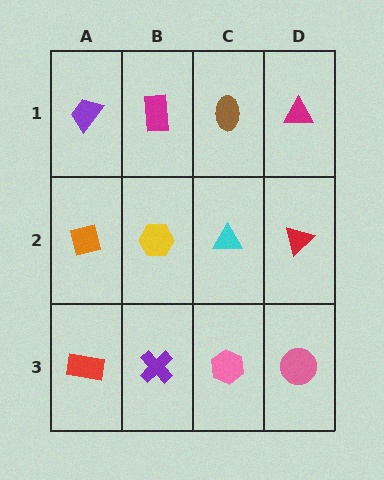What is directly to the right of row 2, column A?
A yellow hexagon.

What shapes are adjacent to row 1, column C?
A cyan triangle (row 2, column C), a magenta rectangle (row 1, column B), a magenta triangle (row 1, column D).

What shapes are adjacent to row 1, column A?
An orange square (row 2, column A), a magenta rectangle (row 1, column B).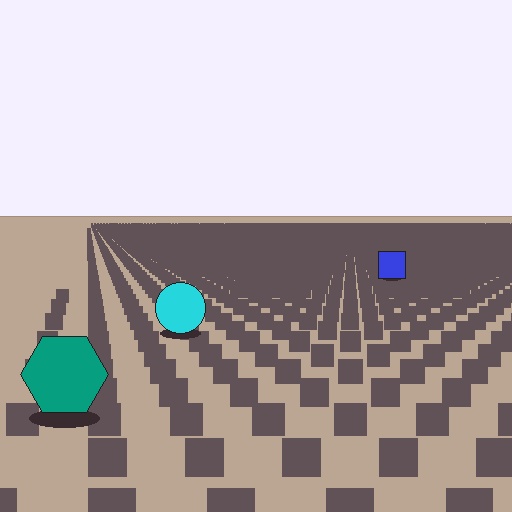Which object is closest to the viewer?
The teal hexagon is closest. The texture marks near it are larger and more spread out.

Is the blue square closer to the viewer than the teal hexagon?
No. The teal hexagon is closer — you can tell from the texture gradient: the ground texture is coarser near it.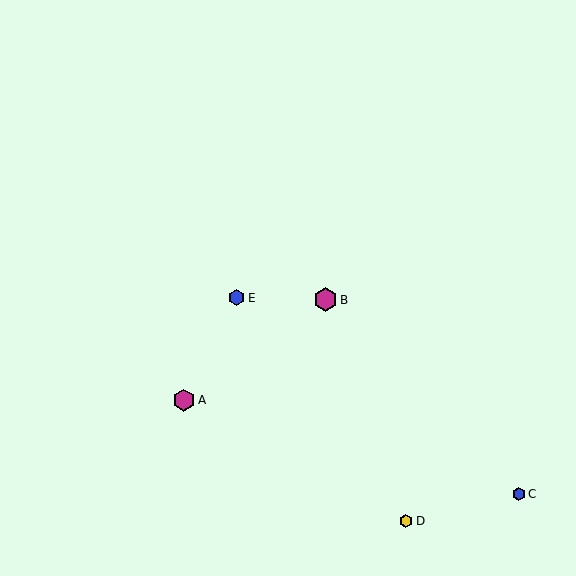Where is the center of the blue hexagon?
The center of the blue hexagon is at (237, 298).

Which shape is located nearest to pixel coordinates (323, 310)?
The magenta hexagon (labeled B) at (326, 300) is nearest to that location.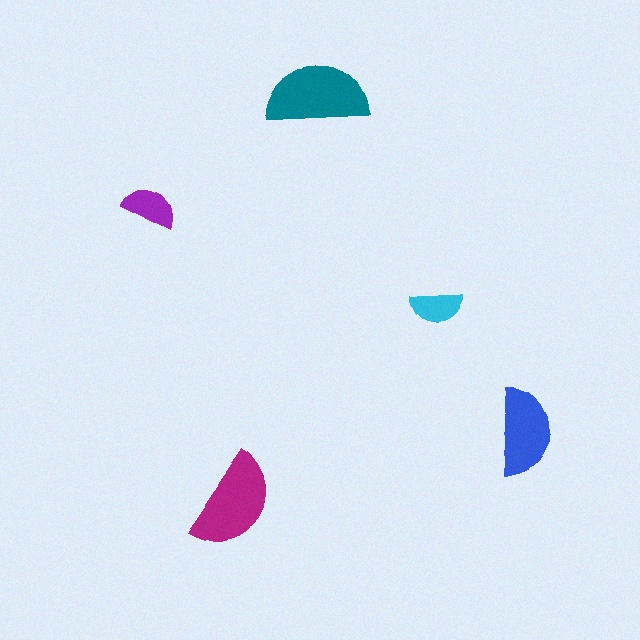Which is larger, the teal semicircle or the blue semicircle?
The teal one.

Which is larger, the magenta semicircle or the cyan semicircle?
The magenta one.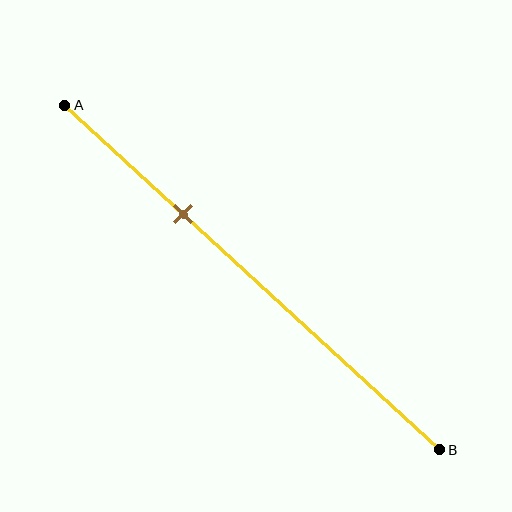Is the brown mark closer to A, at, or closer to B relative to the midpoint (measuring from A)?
The brown mark is closer to point A than the midpoint of segment AB.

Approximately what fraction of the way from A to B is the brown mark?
The brown mark is approximately 30% of the way from A to B.